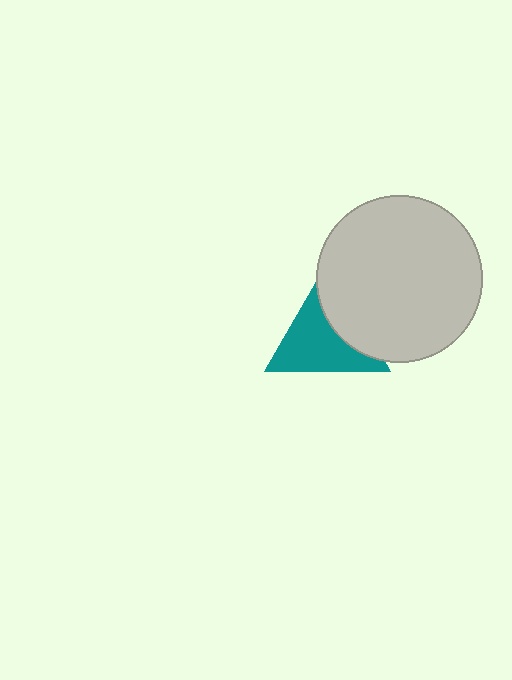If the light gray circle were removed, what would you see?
You would see the complete teal triangle.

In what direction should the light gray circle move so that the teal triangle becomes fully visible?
The light gray circle should move right. That is the shortest direction to clear the overlap and leave the teal triangle fully visible.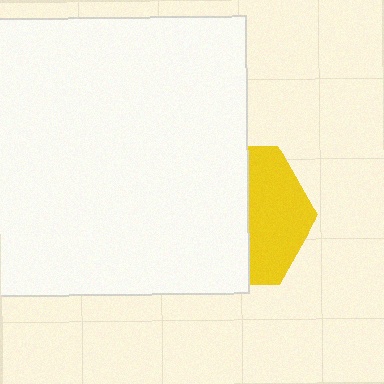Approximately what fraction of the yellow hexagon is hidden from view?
Roughly 59% of the yellow hexagon is hidden behind the white rectangle.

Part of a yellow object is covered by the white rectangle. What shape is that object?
It is a hexagon.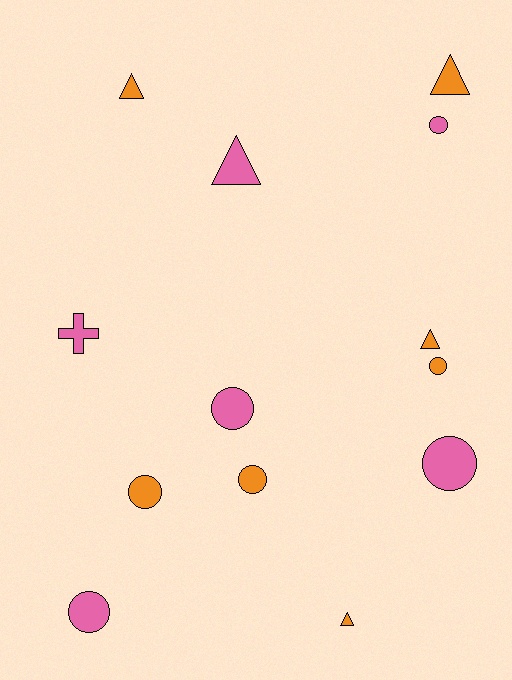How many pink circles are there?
There are 4 pink circles.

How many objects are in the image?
There are 13 objects.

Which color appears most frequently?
Orange, with 7 objects.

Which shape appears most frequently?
Circle, with 7 objects.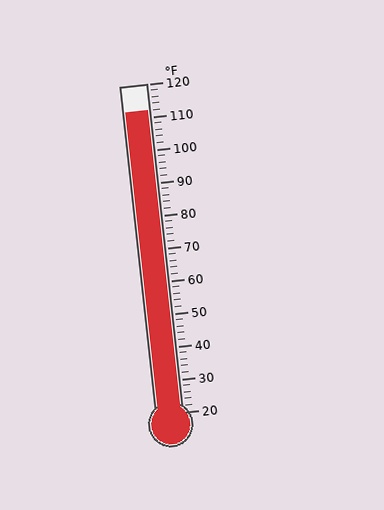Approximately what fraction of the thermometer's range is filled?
The thermometer is filled to approximately 90% of its range.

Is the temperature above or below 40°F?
The temperature is above 40°F.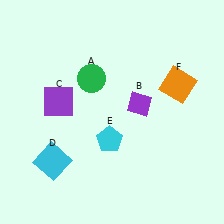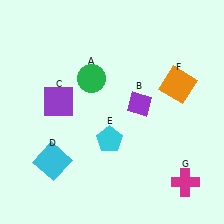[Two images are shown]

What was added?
A magenta cross (G) was added in Image 2.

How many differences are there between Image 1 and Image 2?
There is 1 difference between the two images.